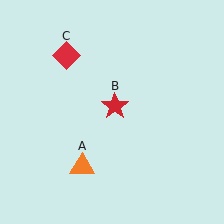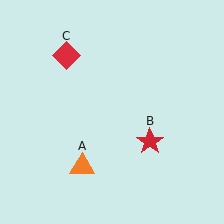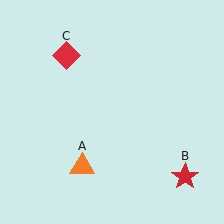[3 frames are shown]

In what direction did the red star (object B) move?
The red star (object B) moved down and to the right.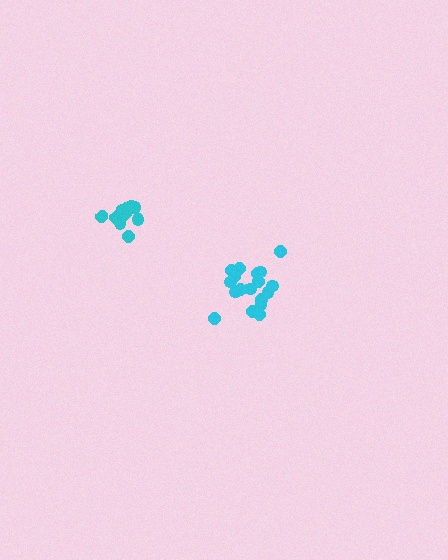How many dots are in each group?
Group 1: 15 dots, Group 2: 18 dots (33 total).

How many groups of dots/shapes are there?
There are 2 groups.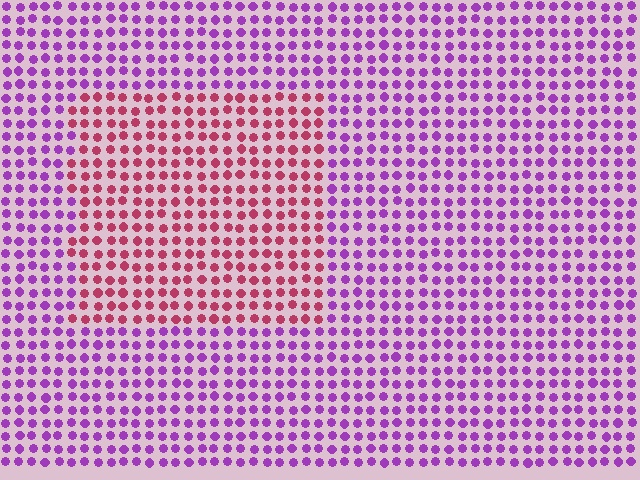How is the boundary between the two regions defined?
The boundary is defined purely by a slight shift in hue (about 52 degrees). Spacing, size, and orientation are identical on both sides.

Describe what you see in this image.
The image is filled with small purple elements in a uniform arrangement. A rectangle-shaped region is visible where the elements are tinted to a slightly different hue, forming a subtle color boundary.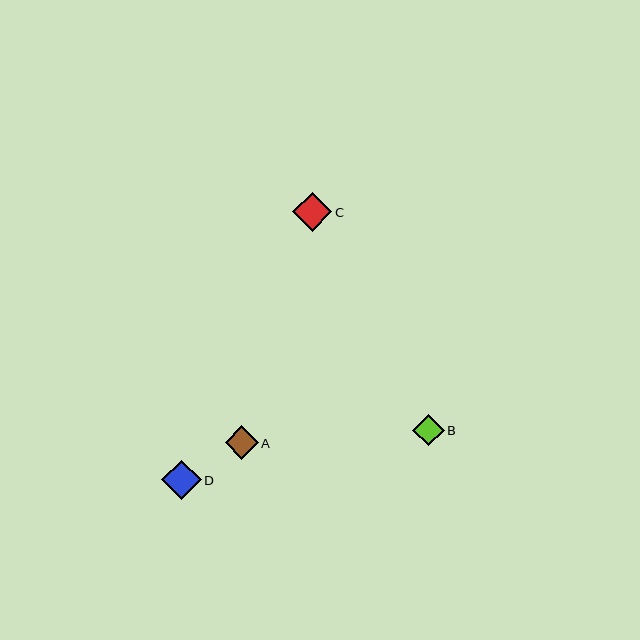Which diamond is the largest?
Diamond D is the largest with a size of approximately 40 pixels.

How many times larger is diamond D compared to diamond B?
Diamond D is approximately 1.3 times the size of diamond B.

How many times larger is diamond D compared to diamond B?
Diamond D is approximately 1.3 times the size of diamond B.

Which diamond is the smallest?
Diamond B is the smallest with a size of approximately 32 pixels.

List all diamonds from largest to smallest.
From largest to smallest: D, C, A, B.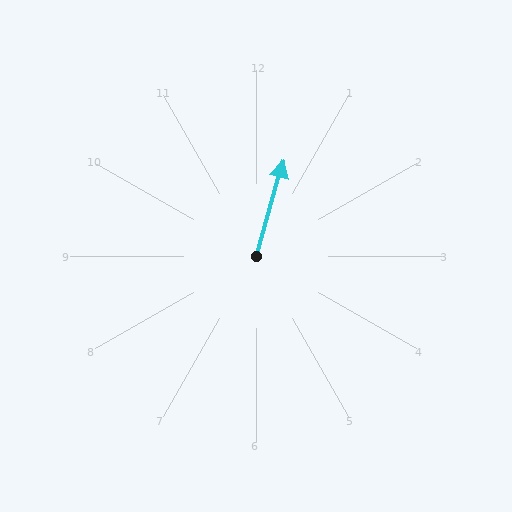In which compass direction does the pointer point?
North.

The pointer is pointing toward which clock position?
Roughly 1 o'clock.